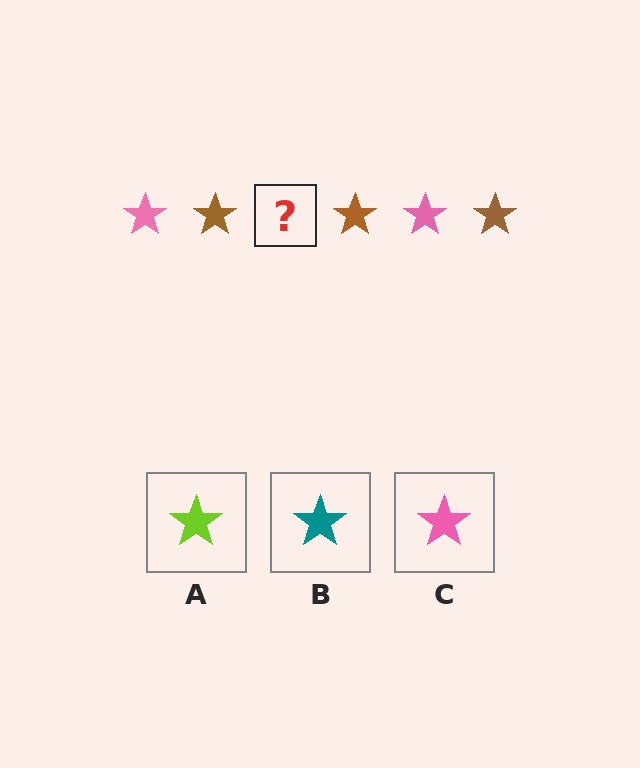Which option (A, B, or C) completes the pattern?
C.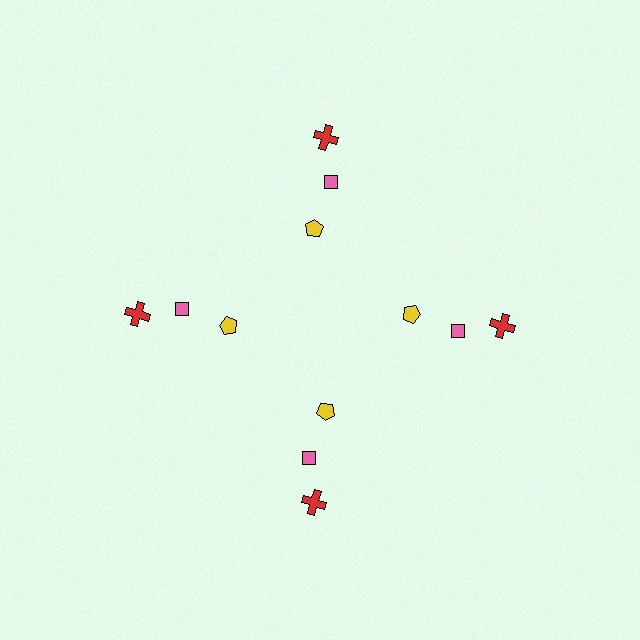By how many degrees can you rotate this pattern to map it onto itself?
The pattern maps onto itself every 90 degrees of rotation.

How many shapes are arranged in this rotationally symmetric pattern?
There are 12 shapes, arranged in 4 groups of 3.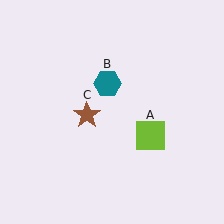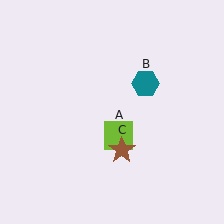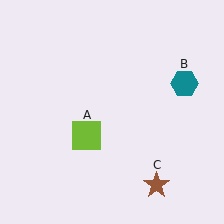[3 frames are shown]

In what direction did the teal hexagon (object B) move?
The teal hexagon (object B) moved right.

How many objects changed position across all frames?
3 objects changed position: lime square (object A), teal hexagon (object B), brown star (object C).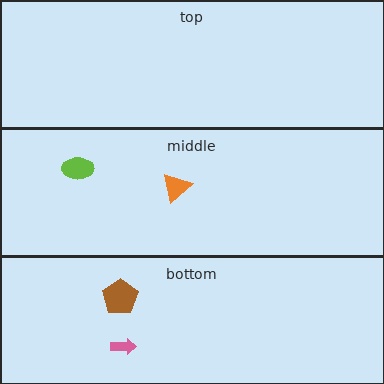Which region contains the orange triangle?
The middle region.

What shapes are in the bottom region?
The pink arrow, the brown pentagon.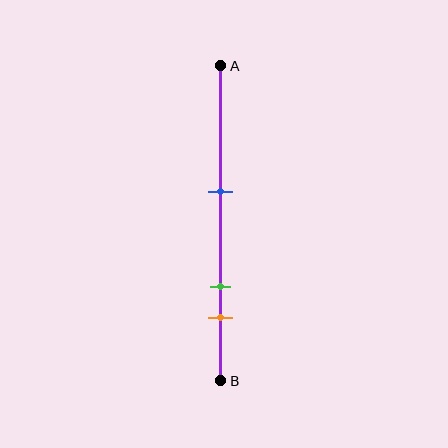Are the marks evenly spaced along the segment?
No, the marks are not evenly spaced.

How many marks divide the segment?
There are 3 marks dividing the segment.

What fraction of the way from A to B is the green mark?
The green mark is approximately 70% (0.7) of the way from A to B.